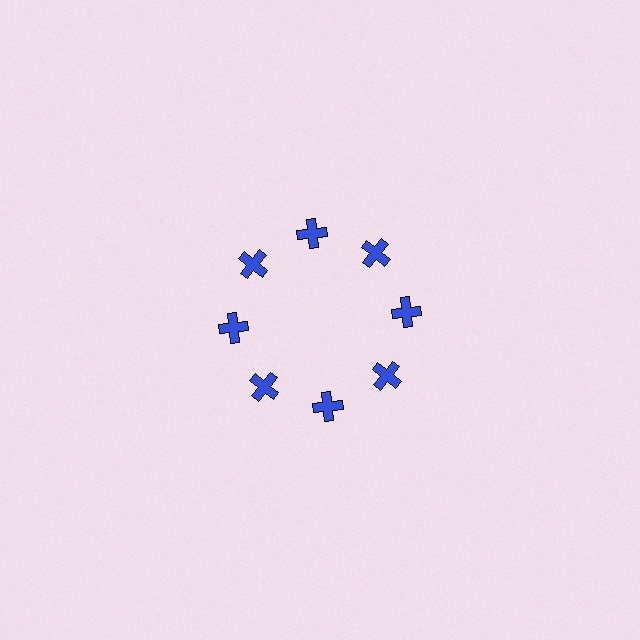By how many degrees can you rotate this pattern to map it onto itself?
The pattern maps onto itself every 45 degrees of rotation.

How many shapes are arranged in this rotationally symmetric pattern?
There are 8 shapes, arranged in 8 groups of 1.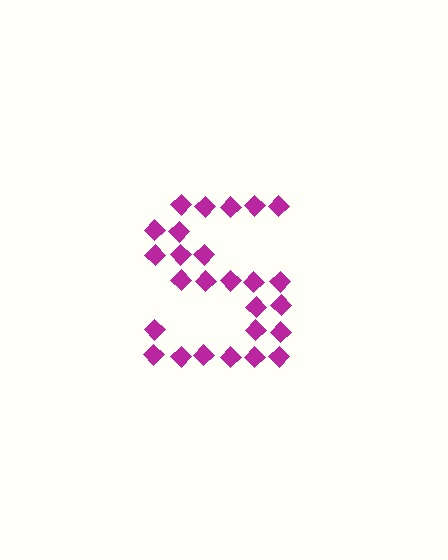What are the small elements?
The small elements are diamonds.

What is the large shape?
The large shape is the letter S.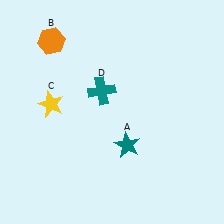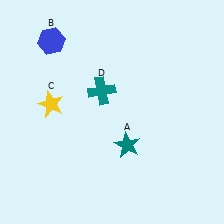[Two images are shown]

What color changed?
The hexagon (B) changed from orange in Image 1 to blue in Image 2.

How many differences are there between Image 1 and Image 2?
There is 1 difference between the two images.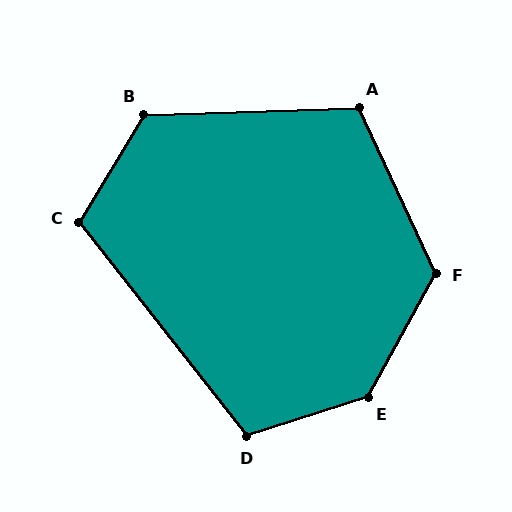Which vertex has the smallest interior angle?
D, at approximately 111 degrees.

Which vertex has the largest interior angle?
E, at approximately 136 degrees.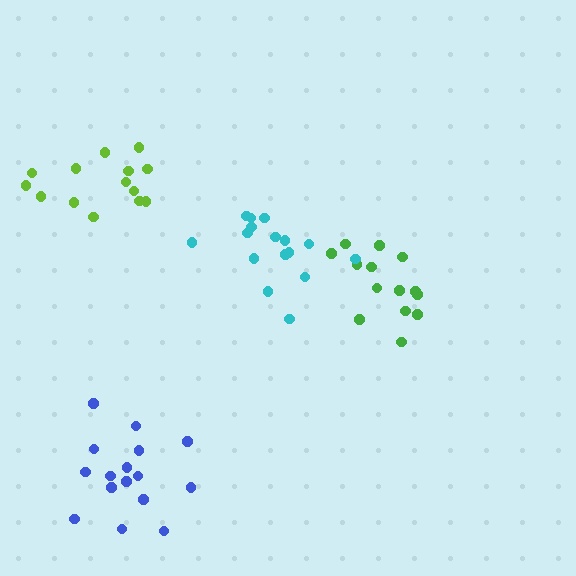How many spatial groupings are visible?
There are 4 spatial groupings.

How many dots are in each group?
Group 1: 14 dots, Group 2: 16 dots, Group 3: 14 dots, Group 4: 16 dots (60 total).